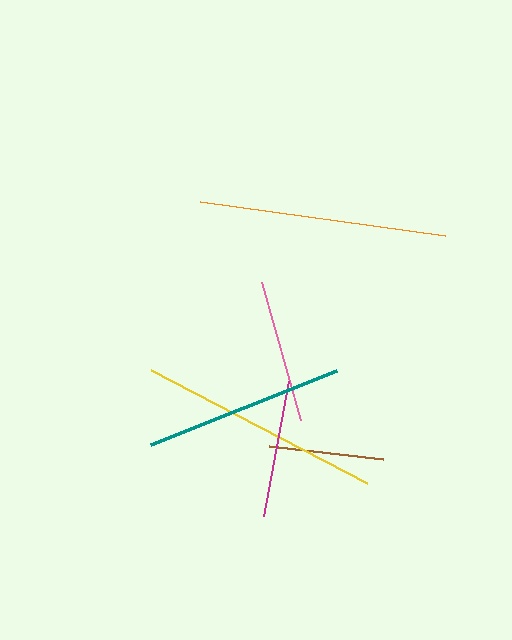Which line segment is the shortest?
The brown line is the shortest at approximately 115 pixels.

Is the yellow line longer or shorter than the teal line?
The yellow line is longer than the teal line.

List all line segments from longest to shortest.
From longest to shortest: orange, yellow, teal, pink, magenta, brown.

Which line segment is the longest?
The orange line is the longest at approximately 248 pixels.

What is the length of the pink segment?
The pink segment is approximately 144 pixels long.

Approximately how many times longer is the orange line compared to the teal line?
The orange line is approximately 1.2 times the length of the teal line.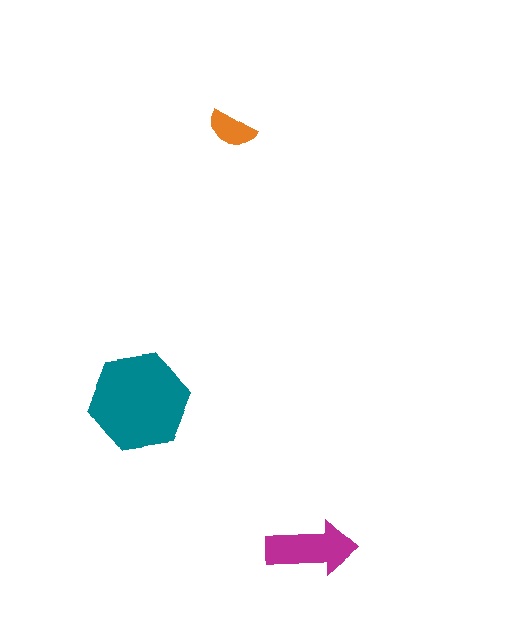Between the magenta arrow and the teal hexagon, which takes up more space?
The teal hexagon.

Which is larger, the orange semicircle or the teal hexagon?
The teal hexagon.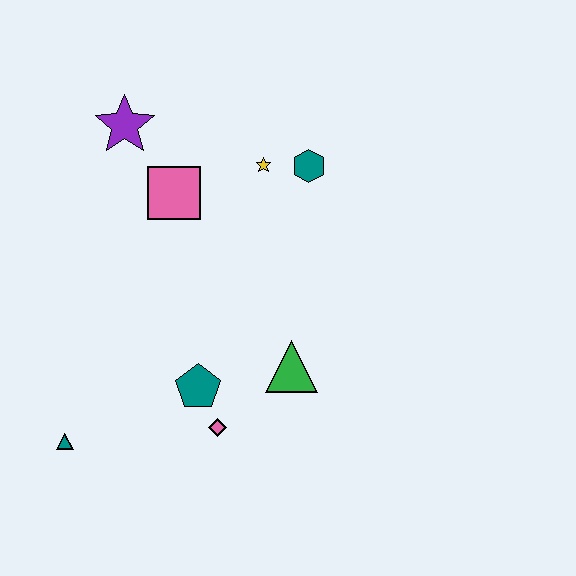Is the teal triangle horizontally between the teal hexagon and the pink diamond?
No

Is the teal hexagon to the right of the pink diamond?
Yes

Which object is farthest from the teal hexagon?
The teal triangle is farthest from the teal hexagon.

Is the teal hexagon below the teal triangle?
No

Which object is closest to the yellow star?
The teal hexagon is closest to the yellow star.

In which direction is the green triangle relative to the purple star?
The green triangle is below the purple star.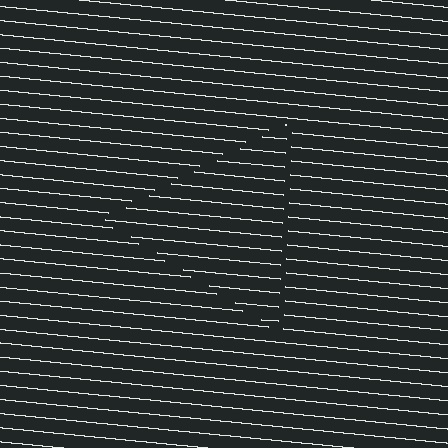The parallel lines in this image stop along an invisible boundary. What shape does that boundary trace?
An illusory triangle. The interior of the shape contains the same grating, shifted by half a period — the contour is defined by the phase discontinuity where line-ends from the inner and outer gratings abut.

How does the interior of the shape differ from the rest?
The interior of the shape contains the same grating, shifted by half a period — the contour is defined by the phase discontinuity where line-ends from the inner and outer gratings abut.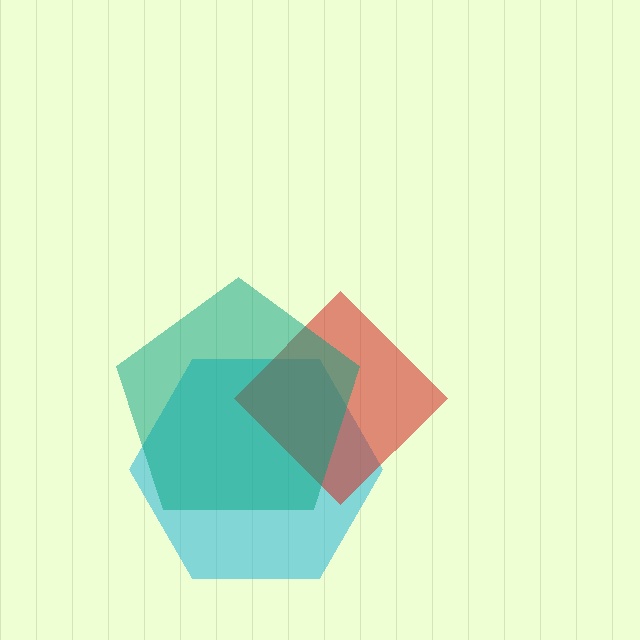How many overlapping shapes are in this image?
There are 3 overlapping shapes in the image.